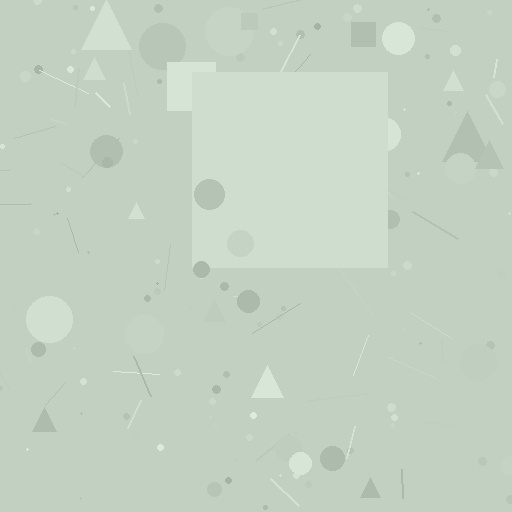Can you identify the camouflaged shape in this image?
The camouflaged shape is a square.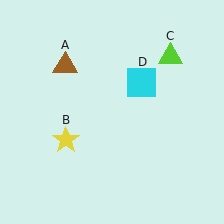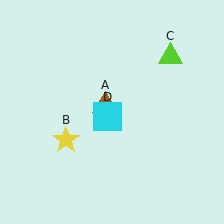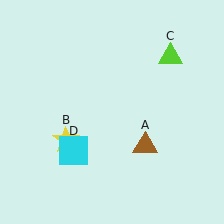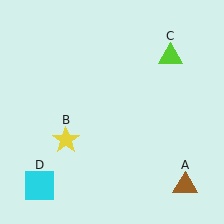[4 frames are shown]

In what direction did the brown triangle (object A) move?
The brown triangle (object A) moved down and to the right.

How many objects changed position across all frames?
2 objects changed position: brown triangle (object A), cyan square (object D).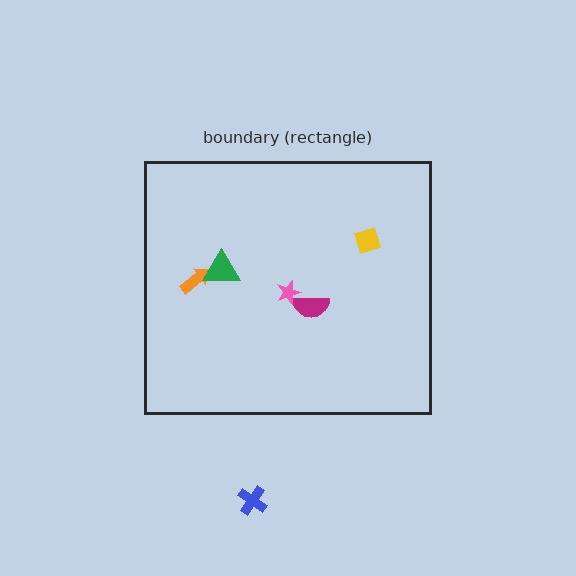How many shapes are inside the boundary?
5 inside, 1 outside.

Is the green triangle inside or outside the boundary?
Inside.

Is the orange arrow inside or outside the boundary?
Inside.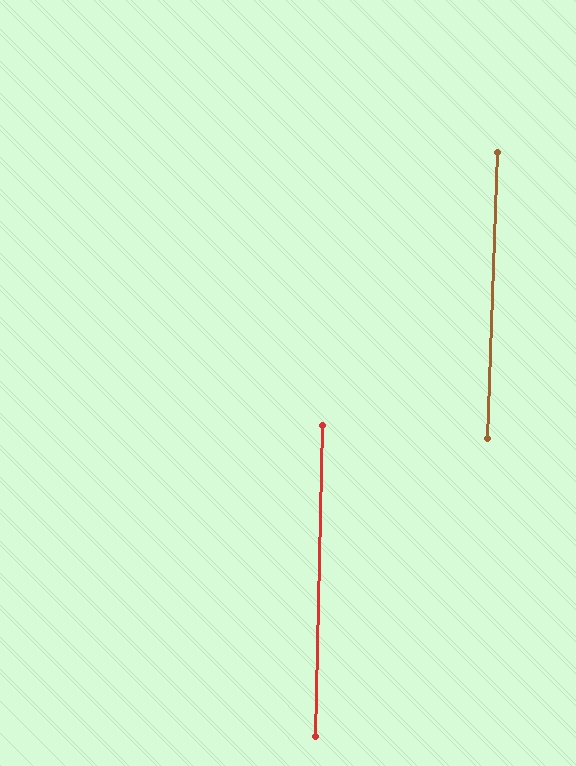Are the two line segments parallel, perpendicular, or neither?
Parallel — their directions differ by only 0.6°.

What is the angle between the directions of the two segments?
Approximately 1 degree.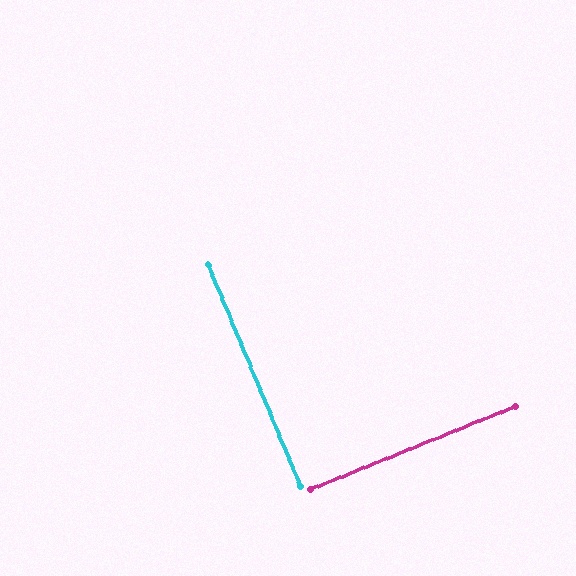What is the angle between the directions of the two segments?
Approximately 89 degrees.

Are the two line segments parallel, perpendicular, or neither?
Perpendicular — they meet at approximately 89°.